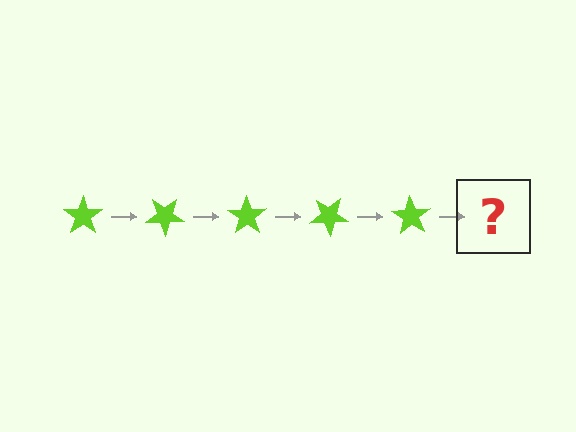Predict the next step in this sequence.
The next step is a lime star rotated 175 degrees.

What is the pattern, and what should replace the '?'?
The pattern is that the star rotates 35 degrees each step. The '?' should be a lime star rotated 175 degrees.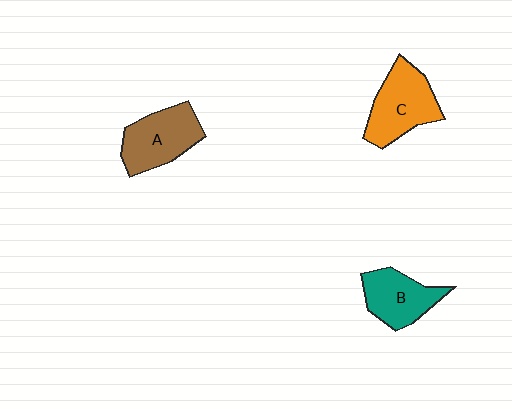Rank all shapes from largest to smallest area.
From largest to smallest: C (orange), A (brown), B (teal).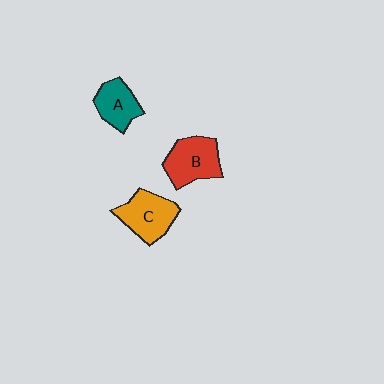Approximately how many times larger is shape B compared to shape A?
Approximately 1.4 times.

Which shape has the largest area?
Shape B (red).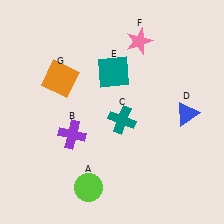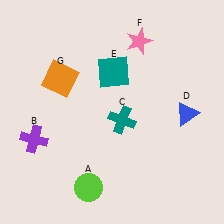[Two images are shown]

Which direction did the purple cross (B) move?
The purple cross (B) moved left.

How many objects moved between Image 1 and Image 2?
1 object moved between the two images.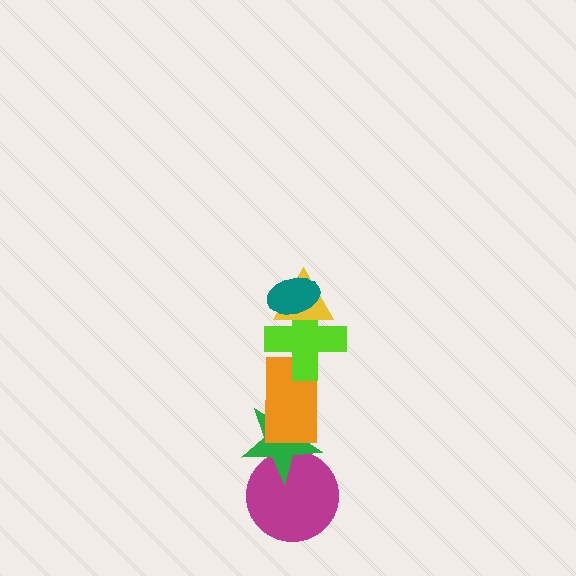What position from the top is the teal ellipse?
The teal ellipse is 1st from the top.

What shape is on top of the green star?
The orange rectangle is on top of the green star.